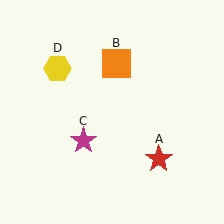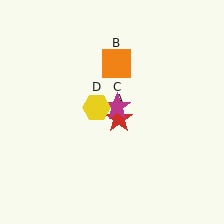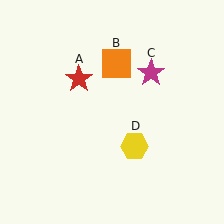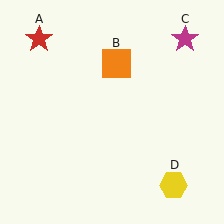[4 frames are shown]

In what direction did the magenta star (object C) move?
The magenta star (object C) moved up and to the right.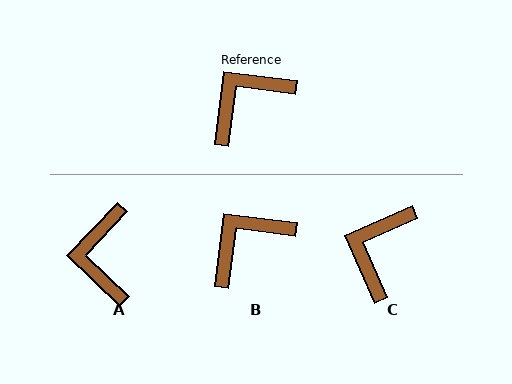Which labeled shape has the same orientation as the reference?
B.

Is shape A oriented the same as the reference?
No, it is off by about 53 degrees.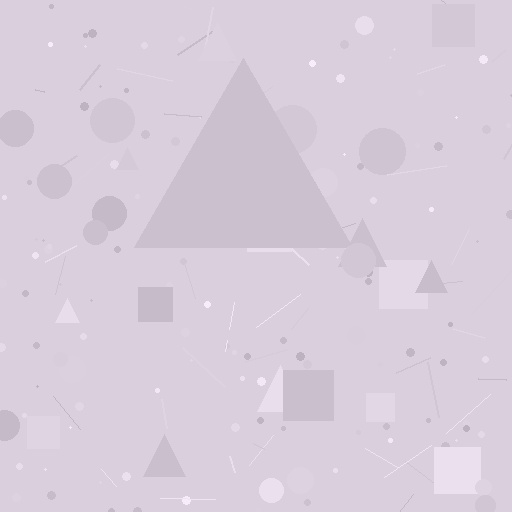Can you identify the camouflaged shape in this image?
The camouflaged shape is a triangle.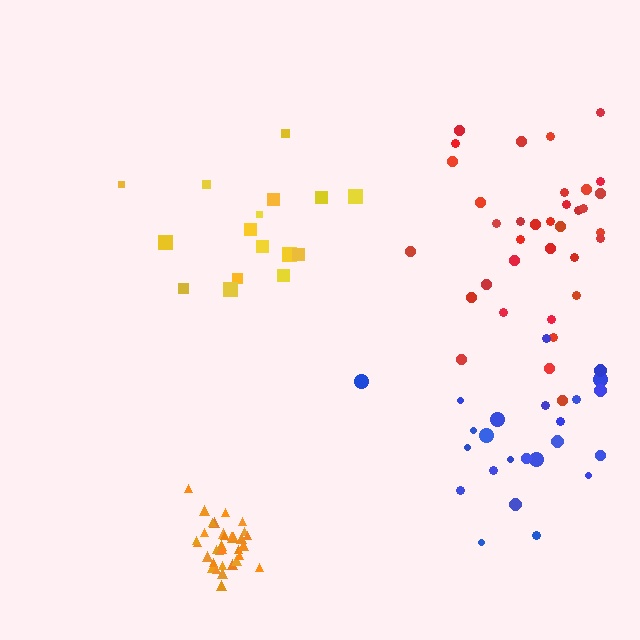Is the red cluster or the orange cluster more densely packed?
Orange.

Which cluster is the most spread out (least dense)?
Blue.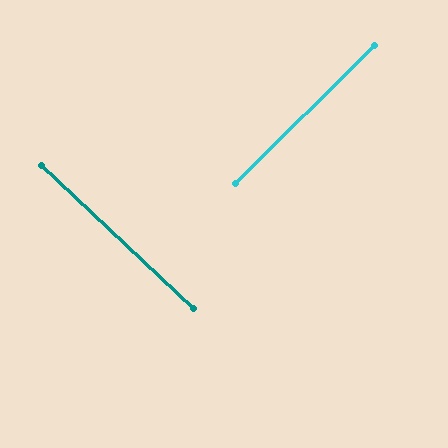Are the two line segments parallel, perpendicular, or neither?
Perpendicular — they meet at approximately 88°.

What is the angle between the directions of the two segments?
Approximately 88 degrees.